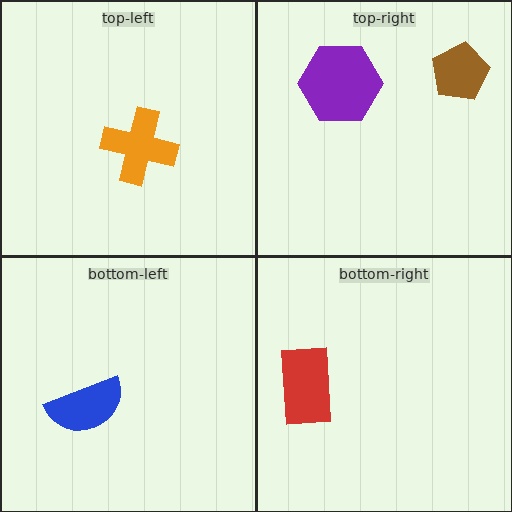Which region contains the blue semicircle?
The bottom-left region.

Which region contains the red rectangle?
The bottom-right region.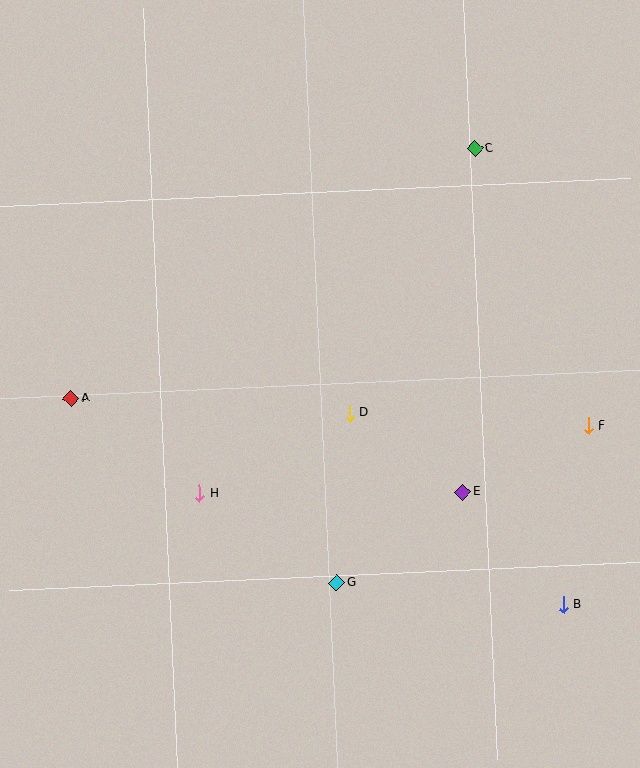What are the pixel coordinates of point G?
Point G is at (336, 583).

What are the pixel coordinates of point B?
Point B is at (564, 604).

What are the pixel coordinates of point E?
Point E is at (463, 492).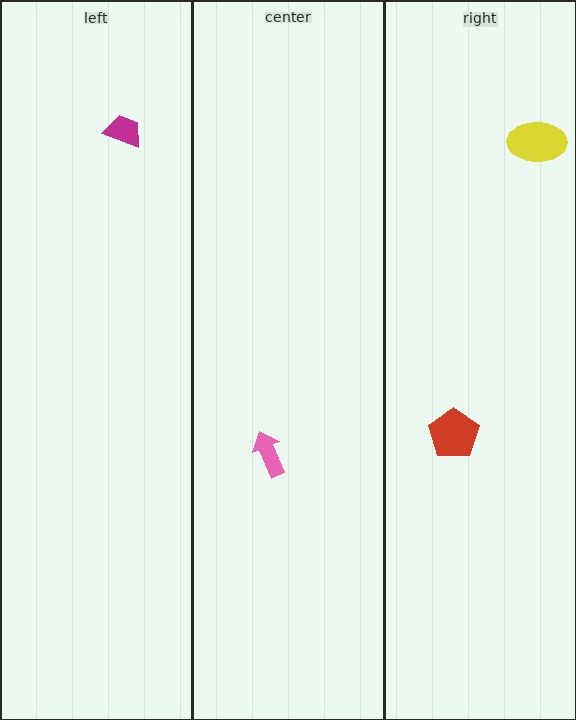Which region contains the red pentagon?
The right region.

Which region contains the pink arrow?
The center region.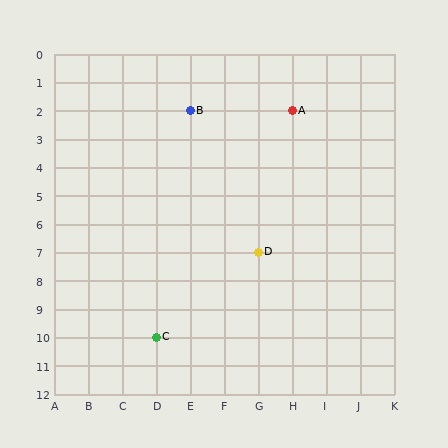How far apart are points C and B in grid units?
Points C and B are 1 column and 8 rows apart (about 8.1 grid units diagonally).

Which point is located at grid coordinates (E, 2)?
Point B is at (E, 2).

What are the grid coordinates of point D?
Point D is at grid coordinates (G, 7).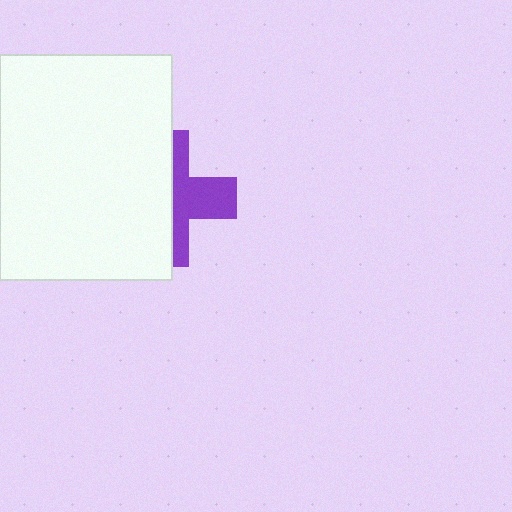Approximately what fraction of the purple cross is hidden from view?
Roughly 57% of the purple cross is hidden behind the white rectangle.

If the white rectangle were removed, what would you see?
You would see the complete purple cross.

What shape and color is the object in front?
The object in front is a white rectangle.